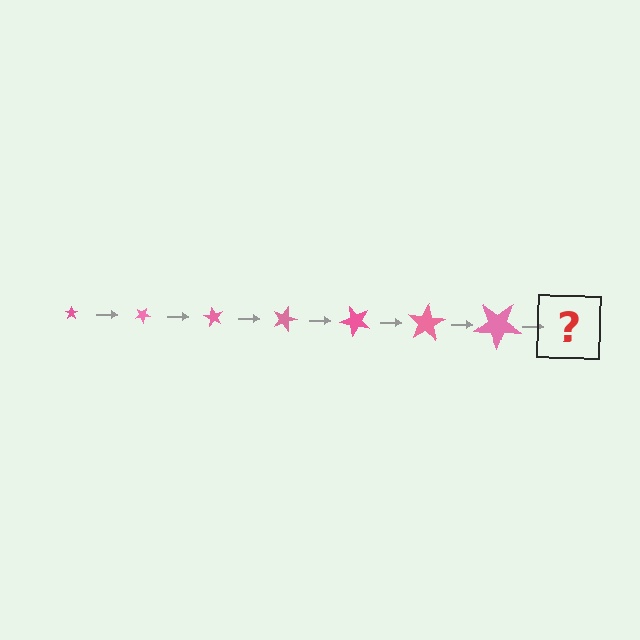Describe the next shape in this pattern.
It should be a star, larger than the previous one and rotated 210 degrees from the start.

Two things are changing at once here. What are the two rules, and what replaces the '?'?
The two rules are that the star grows larger each step and it rotates 30 degrees each step. The '?' should be a star, larger than the previous one and rotated 210 degrees from the start.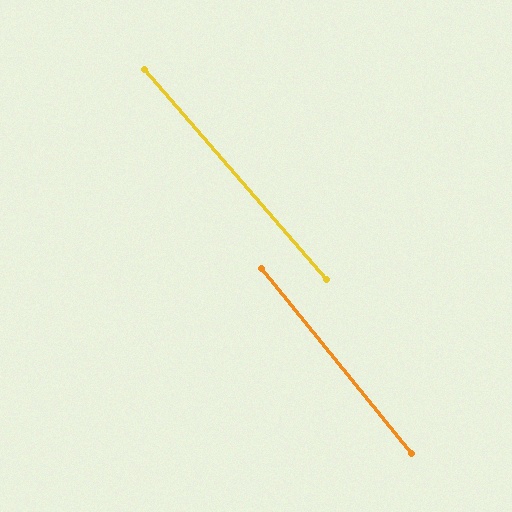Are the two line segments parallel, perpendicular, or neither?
Parallel — their directions differ by only 1.9°.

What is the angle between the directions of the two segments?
Approximately 2 degrees.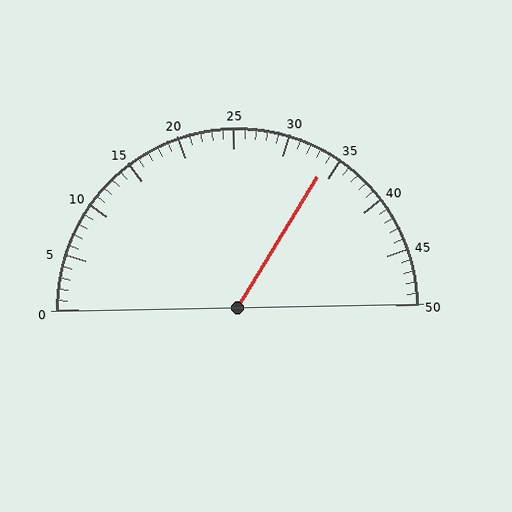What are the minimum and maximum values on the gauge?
The gauge ranges from 0 to 50.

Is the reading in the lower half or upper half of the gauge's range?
The reading is in the upper half of the range (0 to 50).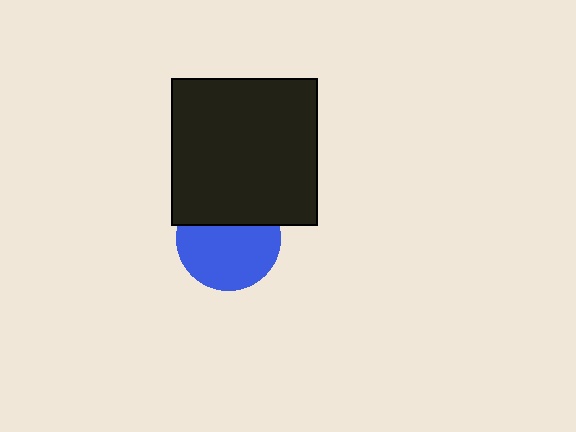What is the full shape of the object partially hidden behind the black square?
The partially hidden object is a blue circle.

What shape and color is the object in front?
The object in front is a black square.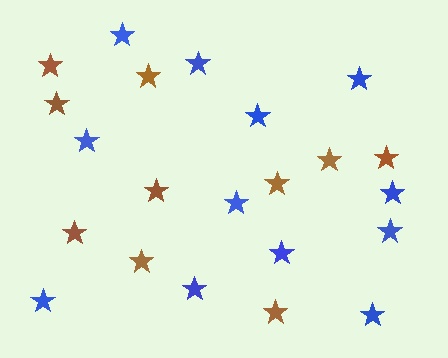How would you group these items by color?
There are 2 groups: one group of blue stars (12) and one group of brown stars (10).